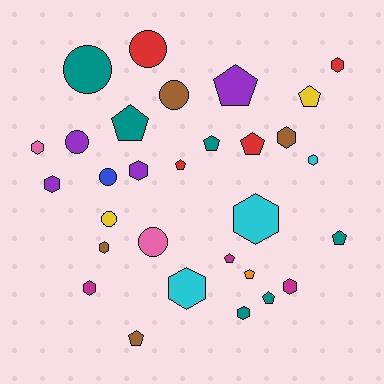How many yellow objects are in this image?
There are 2 yellow objects.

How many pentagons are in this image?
There are 11 pentagons.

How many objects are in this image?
There are 30 objects.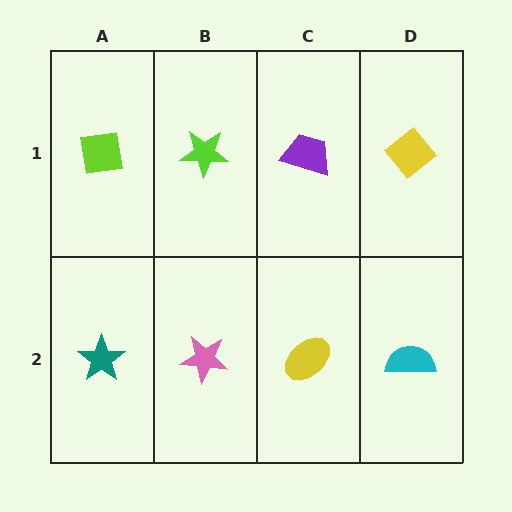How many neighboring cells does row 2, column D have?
2.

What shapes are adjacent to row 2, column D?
A yellow diamond (row 1, column D), a yellow ellipse (row 2, column C).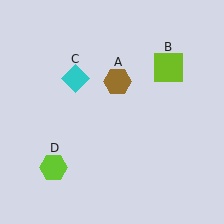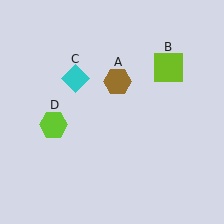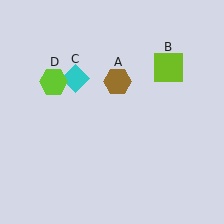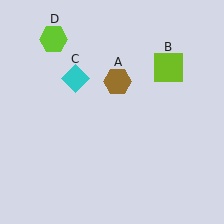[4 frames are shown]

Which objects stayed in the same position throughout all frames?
Brown hexagon (object A) and lime square (object B) and cyan diamond (object C) remained stationary.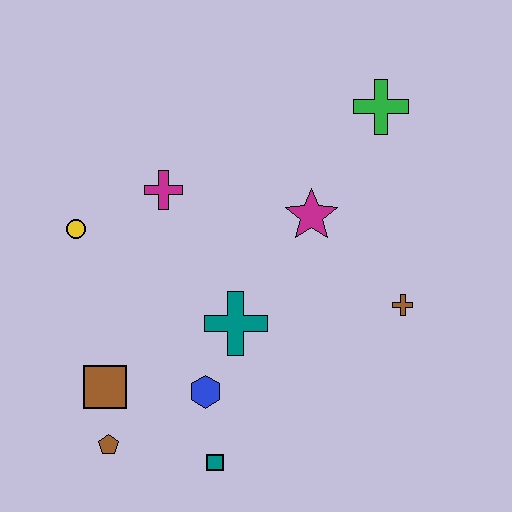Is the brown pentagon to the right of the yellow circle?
Yes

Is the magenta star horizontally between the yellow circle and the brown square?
No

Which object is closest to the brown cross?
The magenta star is closest to the brown cross.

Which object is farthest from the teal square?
The green cross is farthest from the teal square.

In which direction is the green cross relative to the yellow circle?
The green cross is to the right of the yellow circle.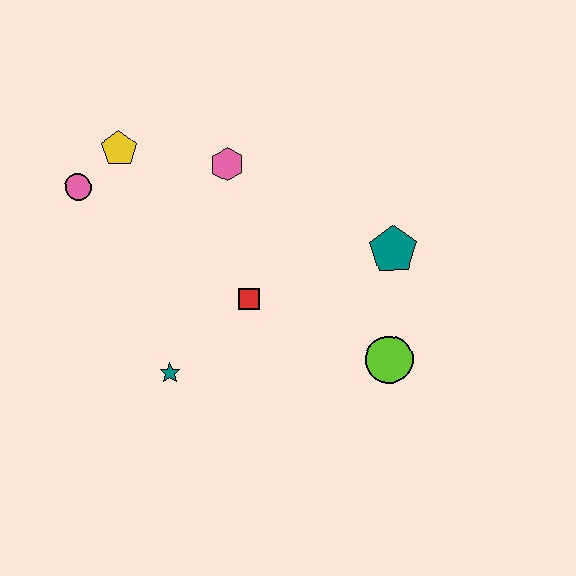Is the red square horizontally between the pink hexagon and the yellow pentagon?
No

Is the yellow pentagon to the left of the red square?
Yes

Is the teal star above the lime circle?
No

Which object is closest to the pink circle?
The yellow pentagon is closest to the pink circle.